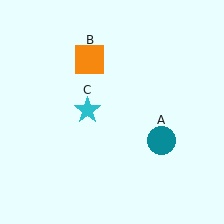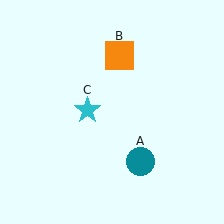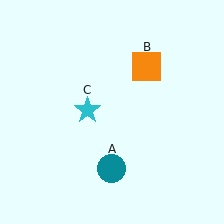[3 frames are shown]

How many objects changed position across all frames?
2 objects changed position: teal circle (object A), orange square (object B).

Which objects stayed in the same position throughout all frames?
Cyan star (object C) remained stationary.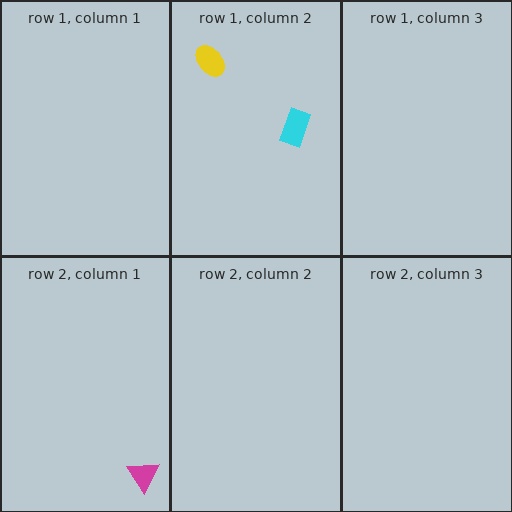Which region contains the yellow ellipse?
The row 1, column 2 region.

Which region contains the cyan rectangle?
The row 1, column 2 region.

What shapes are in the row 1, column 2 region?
The cyan rectangle, the yellow ellipse.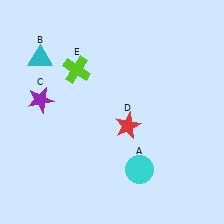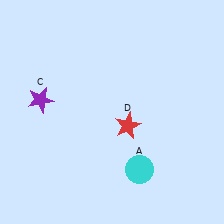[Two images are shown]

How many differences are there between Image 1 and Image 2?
There are 2 differences between the two images.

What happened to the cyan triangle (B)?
The cyan triangle (B) was removed in Image 2. It was in the top-left area of Image 1.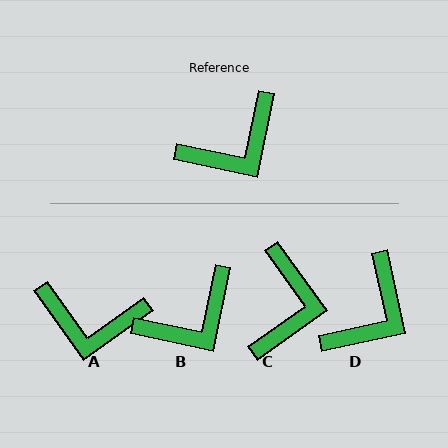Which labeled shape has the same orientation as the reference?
B.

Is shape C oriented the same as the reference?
No, it is off by about 47 degrees.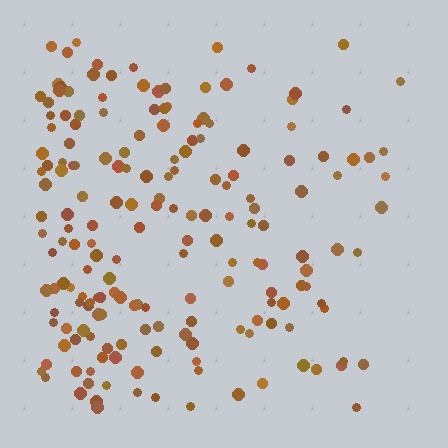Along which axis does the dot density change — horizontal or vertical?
Horizontal.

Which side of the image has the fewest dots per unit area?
The right.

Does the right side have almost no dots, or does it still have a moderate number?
Still a moderate number, just noticeably fewer than the left.